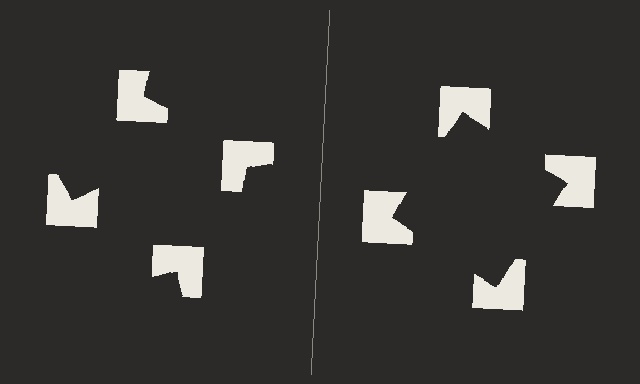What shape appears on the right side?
An illusory square.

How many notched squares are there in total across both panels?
8 — 4 on each side.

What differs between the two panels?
The notched squares are positioned identically on both sides; only the wedge orientations differ. On the right they align to a square; on the left they are misaligned.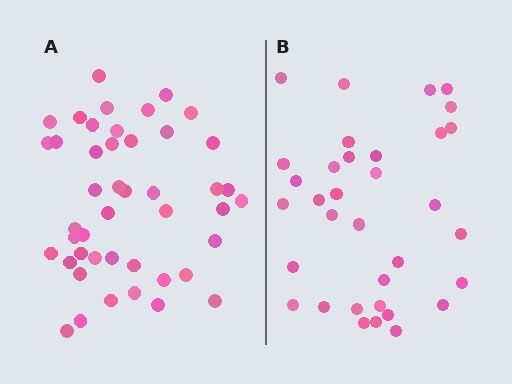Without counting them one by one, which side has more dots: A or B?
Region A (the left region) has more dots.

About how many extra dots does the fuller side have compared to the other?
Region A has roughly 12 or so more dots than region B.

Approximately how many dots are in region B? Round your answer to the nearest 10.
About 30 dots. (The exact count is 34, which rounds to 30.)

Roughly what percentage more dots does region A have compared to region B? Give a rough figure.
About 30% more.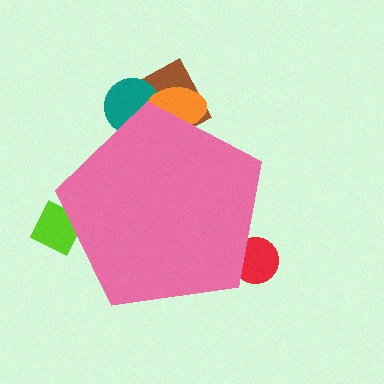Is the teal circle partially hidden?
Yes, the teal circle is partially hidden behind the pink pentagon.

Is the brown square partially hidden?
Yes, the brown square is partially hidden behind the pink pentagon.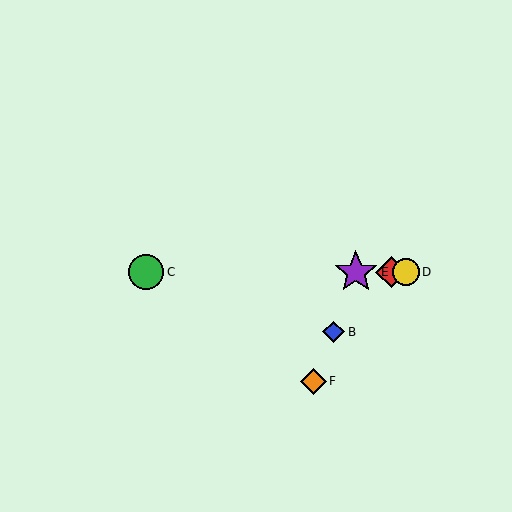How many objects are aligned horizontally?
4 objects (A, C, D, E) are aligned horizontally.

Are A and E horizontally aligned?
Yes, both are at y≈272.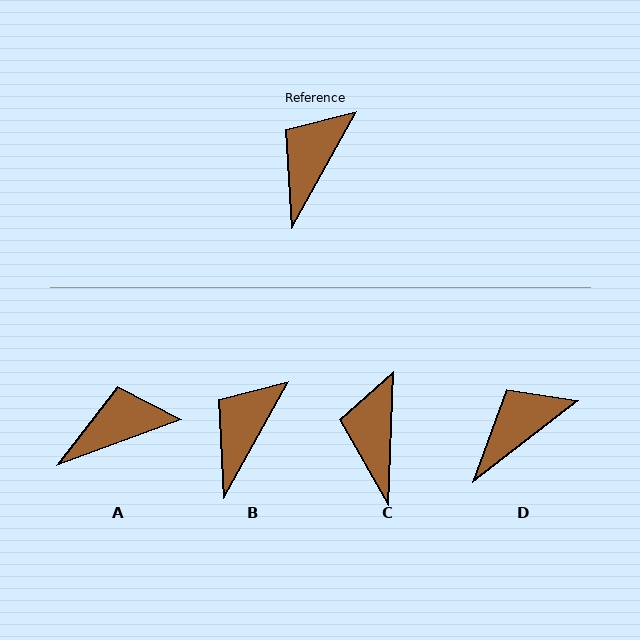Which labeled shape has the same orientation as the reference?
B.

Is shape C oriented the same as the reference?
No, it is off by about 27 degrees.